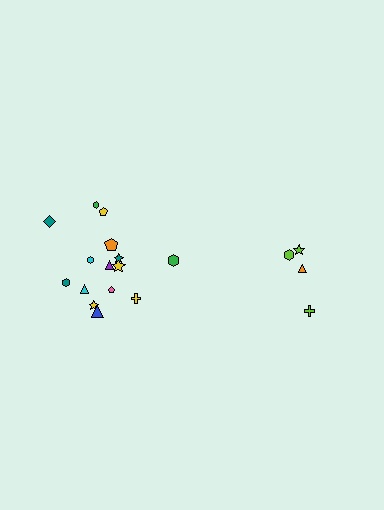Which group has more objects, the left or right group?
The left group.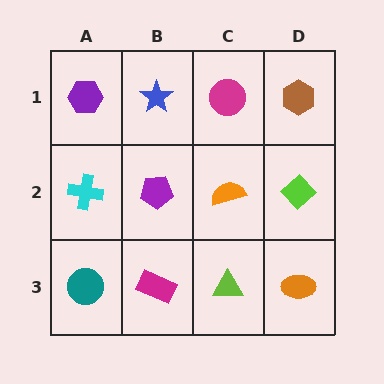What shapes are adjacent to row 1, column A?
A cyan cross (row 2, column A), a blue star (row 1, column B).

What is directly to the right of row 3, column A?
A magenta rectangle.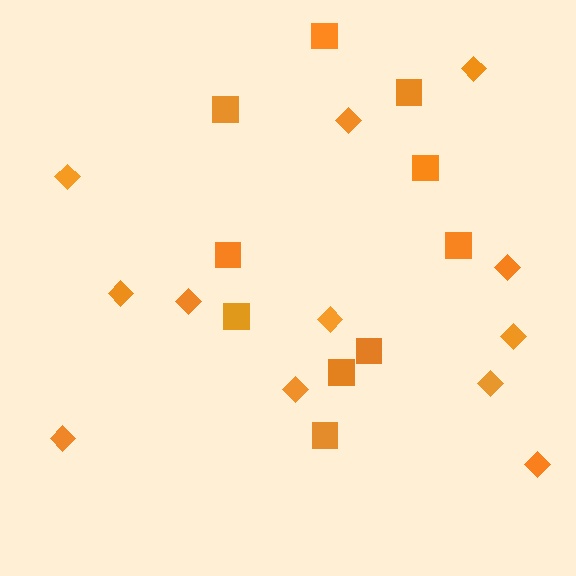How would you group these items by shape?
There are 2 groups: one group of diamonds (12) and one group of squares (10).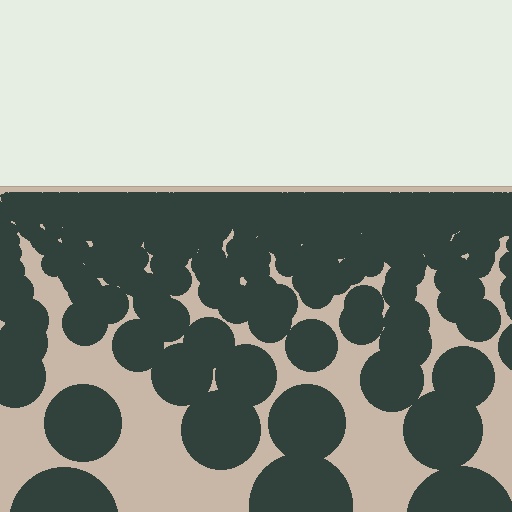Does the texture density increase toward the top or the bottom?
Density increases toward the top.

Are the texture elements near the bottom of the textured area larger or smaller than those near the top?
Larger. Near the bottom, elements are closer to the viewer and appear at a bigger on-screen size.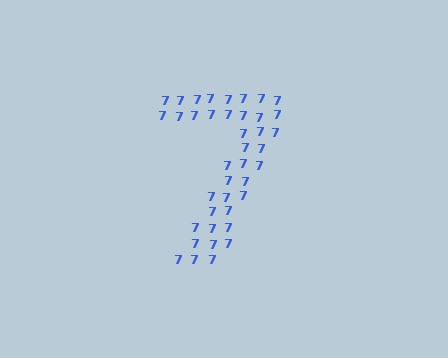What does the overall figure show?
The overall figure shows the digit 7.